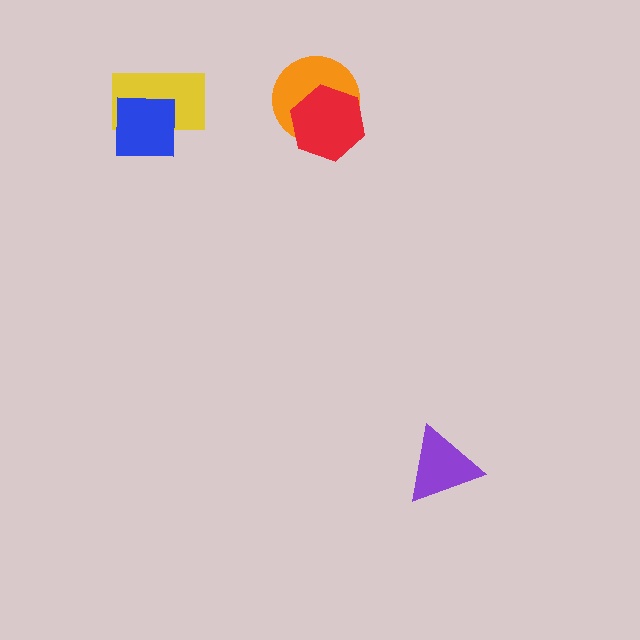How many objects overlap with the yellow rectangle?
1 object overlaps with the yellow rectangle.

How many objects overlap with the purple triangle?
0 objects overlap with the purple triangle.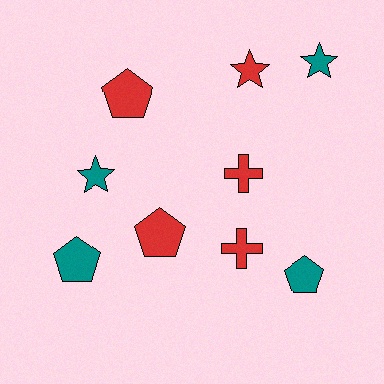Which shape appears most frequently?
Pentagon, with 4 objects.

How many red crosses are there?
There are 2 red crosses.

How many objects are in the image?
There are 9 objects.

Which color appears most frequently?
Red, with 5 objects.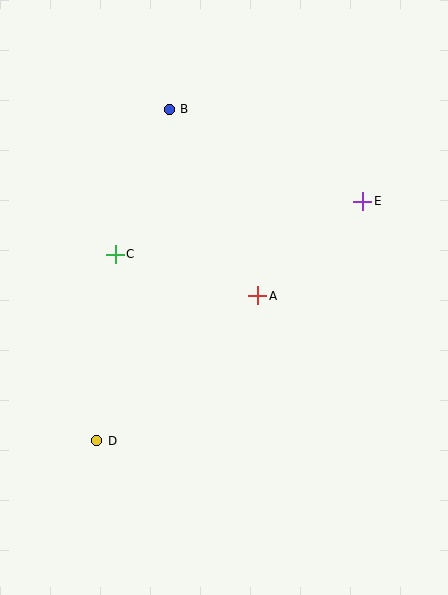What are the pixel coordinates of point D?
Point D is at (97, 441).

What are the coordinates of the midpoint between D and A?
The midpoint between D and A is at (177, 368).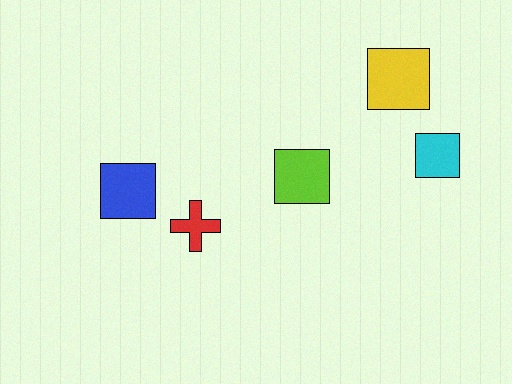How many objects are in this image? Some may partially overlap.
There are 5 objects.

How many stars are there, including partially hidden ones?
There are no stars.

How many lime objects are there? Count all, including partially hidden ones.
There is 1 lime object.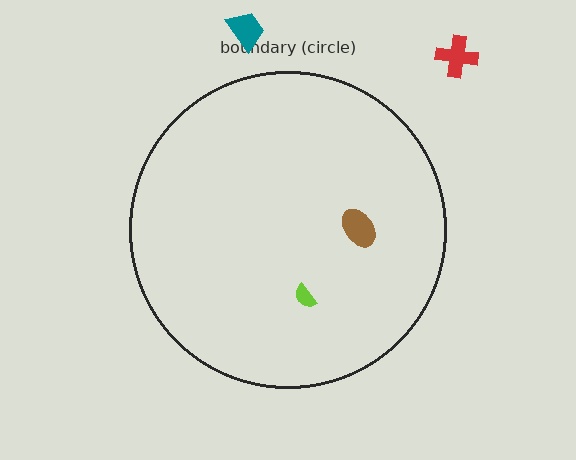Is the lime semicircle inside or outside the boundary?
Inside.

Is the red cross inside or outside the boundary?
Outside.